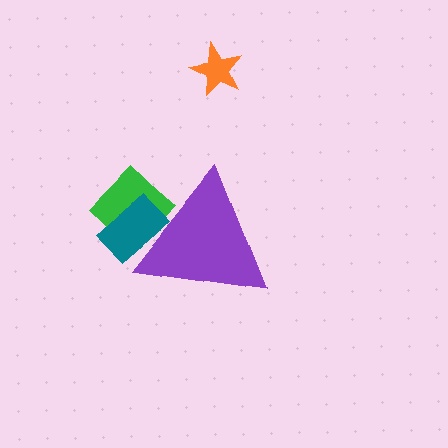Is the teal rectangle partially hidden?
Yes, the teal rectangle is partially hidden behind the purple triangle.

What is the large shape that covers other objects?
A purple triangle.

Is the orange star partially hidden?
No, the orange star is fully visible.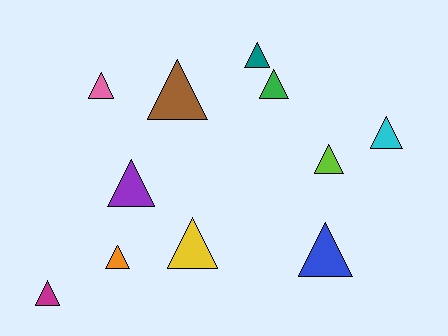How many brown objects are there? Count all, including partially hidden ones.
There is 1 brown object.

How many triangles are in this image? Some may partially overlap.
There are 11 triangles.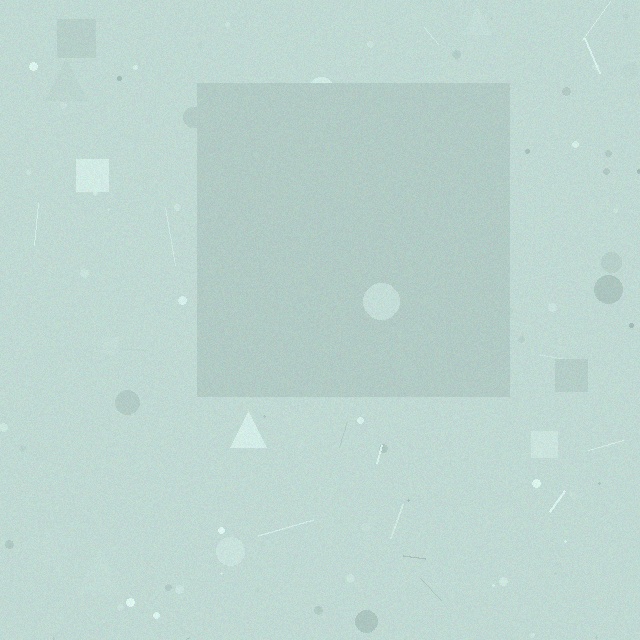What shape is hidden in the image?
A square is hidden in the image.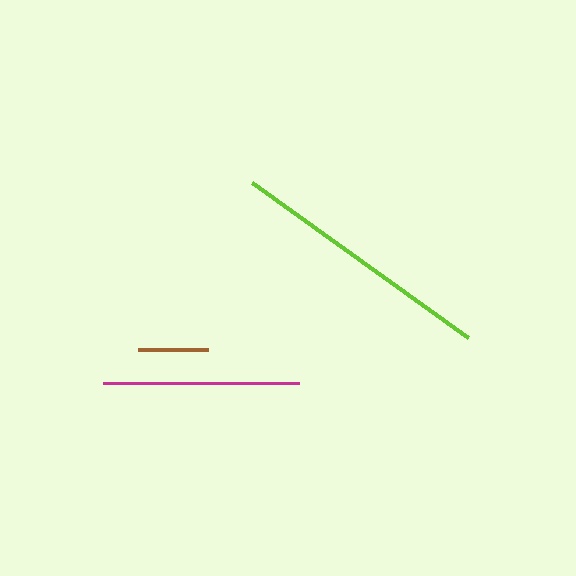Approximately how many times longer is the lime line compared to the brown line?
The lime line is approximately 3.8 times the length of the brown line.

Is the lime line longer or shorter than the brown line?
The lime line is longer than the brown line.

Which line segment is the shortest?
The brown line is the shortest at approximately 70 pixels.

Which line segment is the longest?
The lime line is the longest at approximately 266 pixels.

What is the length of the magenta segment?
The magenta segment is approximately 196 pixels long.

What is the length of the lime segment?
The lime segment is approximately 266 pixels long.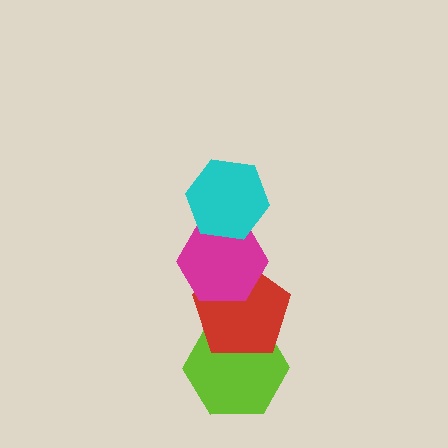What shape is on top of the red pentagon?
The magenta hexagon is on top of the red pentagon.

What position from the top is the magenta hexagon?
The magenta hexagon is 2nd from the top.